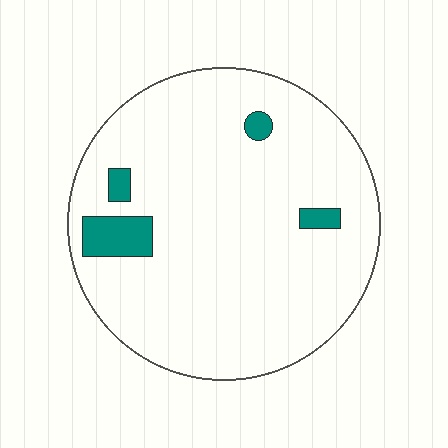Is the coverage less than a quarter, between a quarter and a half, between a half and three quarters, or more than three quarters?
Less than a quarter.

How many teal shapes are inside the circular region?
4.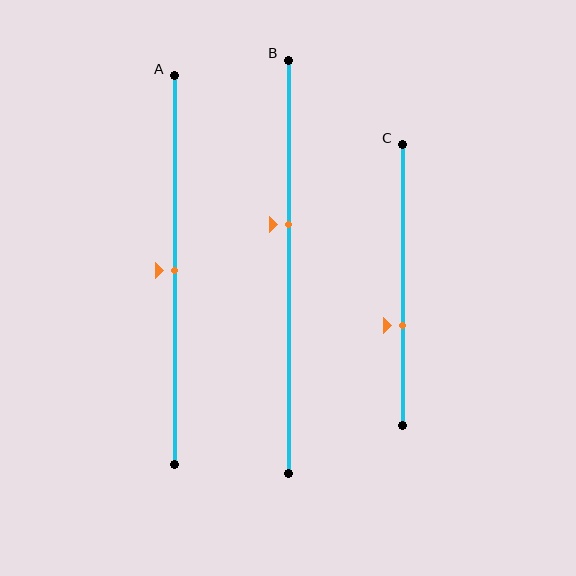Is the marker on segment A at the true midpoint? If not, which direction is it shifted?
Yes, the marker on segment A is at the true midpoint.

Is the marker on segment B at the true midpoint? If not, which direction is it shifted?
No, the marker on segment B is shifted upward by about 10% of the segment length.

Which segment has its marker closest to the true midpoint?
Segment A has its marker closest to the true midpoint.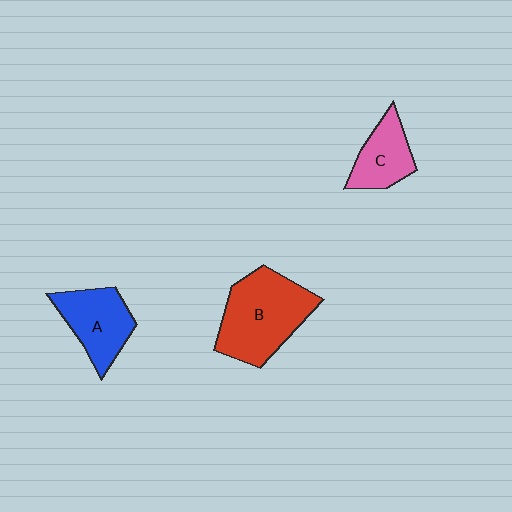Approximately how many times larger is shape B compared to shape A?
Approximately 1.5 times.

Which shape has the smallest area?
Shape C (pink).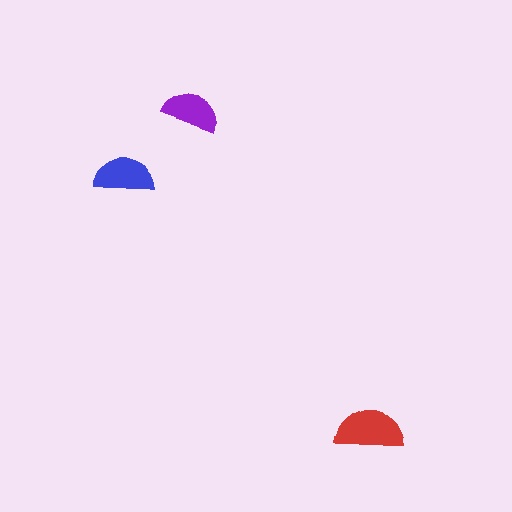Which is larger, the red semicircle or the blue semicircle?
The red one.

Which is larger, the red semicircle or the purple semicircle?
The red one.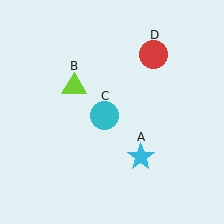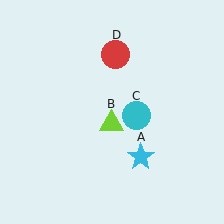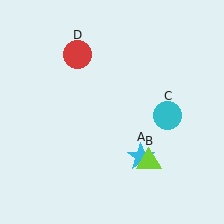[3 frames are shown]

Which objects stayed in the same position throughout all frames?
Cyan star (object A) remained stationary.